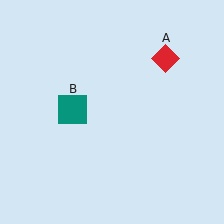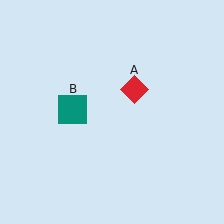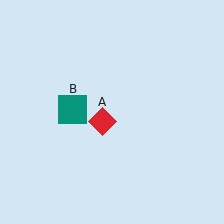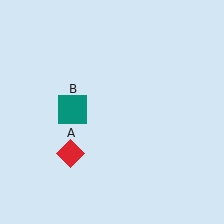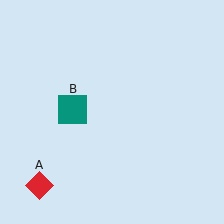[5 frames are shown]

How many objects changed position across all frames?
1 object changed position: red diamond (object A).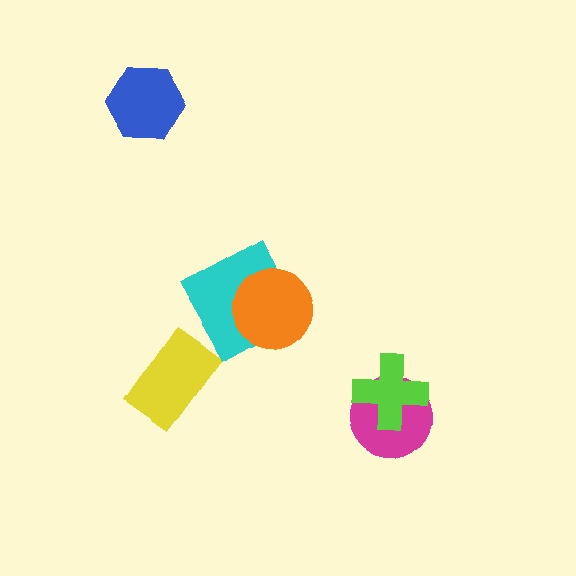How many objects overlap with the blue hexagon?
0 objects overlap with the blue hexagon.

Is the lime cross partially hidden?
No, no other shape covers it.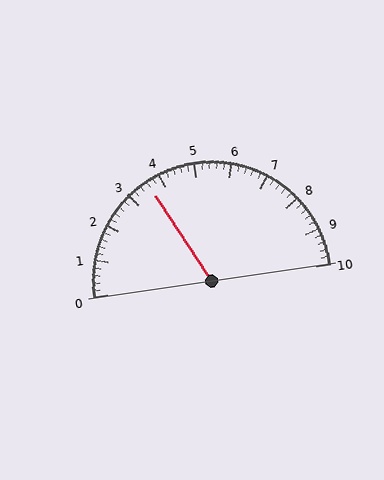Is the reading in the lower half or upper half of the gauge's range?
The reading is in the lower half of the range (0 to 10).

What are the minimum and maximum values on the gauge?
The gauge ranges from 0 to 10.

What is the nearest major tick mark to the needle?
The nearest major tick mark is 4.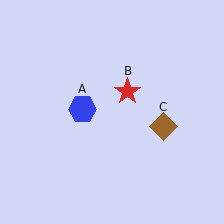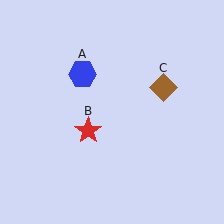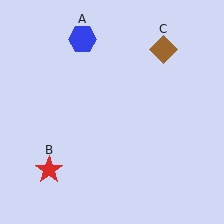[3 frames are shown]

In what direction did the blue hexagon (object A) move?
The blue hexagon (object A) moved up.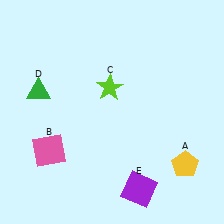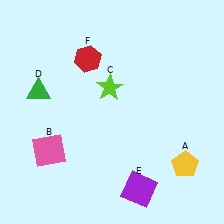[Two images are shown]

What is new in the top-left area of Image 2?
A red hexagon (F) was added in the top-left area of Image 2.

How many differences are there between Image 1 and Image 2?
There is 1 difference between the two images.